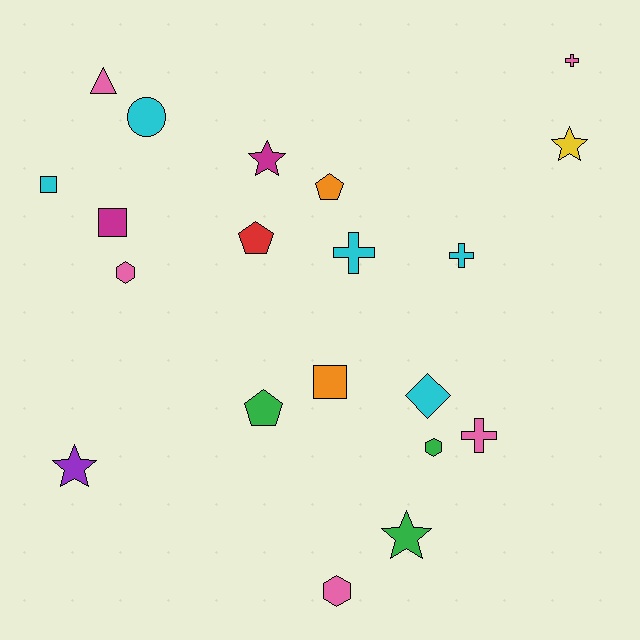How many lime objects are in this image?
There are no lime objects.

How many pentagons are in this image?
There are 3 pentagons.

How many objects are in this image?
There are 20 objects.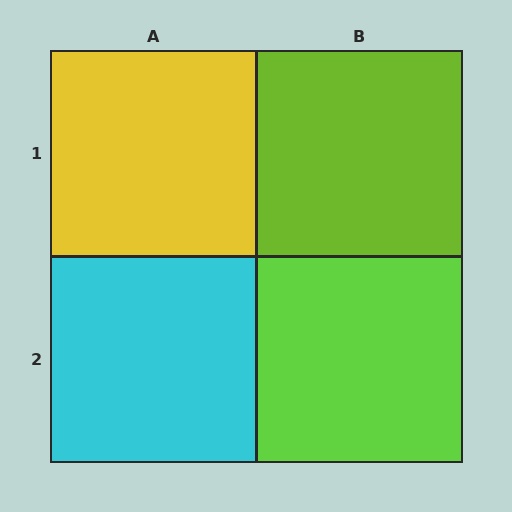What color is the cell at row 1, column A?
Yellow.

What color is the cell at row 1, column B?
Lime.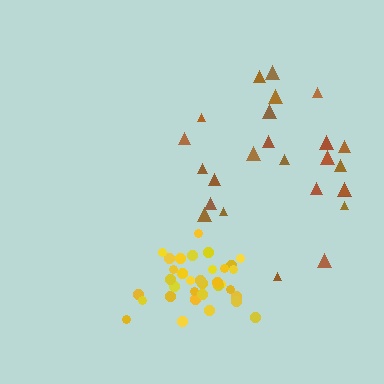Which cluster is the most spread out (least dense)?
Brown.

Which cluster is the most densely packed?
Yellow.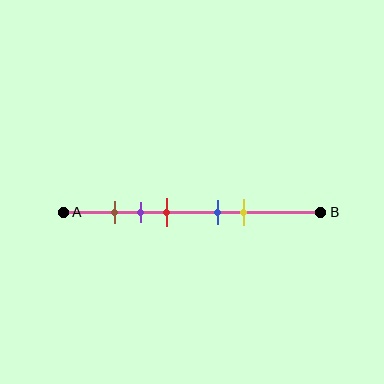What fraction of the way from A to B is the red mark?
The red mark is approximately 40% (0.4) of the way from A to B.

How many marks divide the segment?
There are 5 marks dividing the segment.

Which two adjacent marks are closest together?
The brown and purple marks are the closest adjacent pair.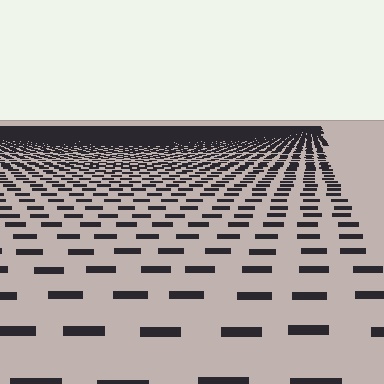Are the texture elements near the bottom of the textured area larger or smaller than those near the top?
Larger. Near the bottom, elements are closer to the viewer and appear at a bigger on-screen size.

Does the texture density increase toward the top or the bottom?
Density increases toward the top.